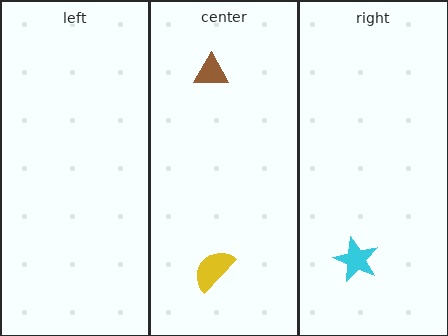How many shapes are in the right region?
1.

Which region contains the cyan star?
The right region.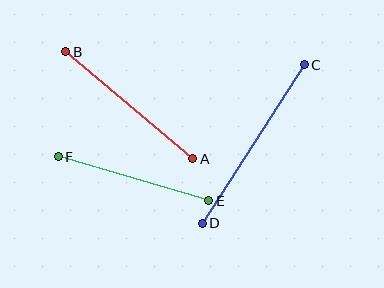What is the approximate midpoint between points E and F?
The midpoint is at approximately (133, 179) pixels.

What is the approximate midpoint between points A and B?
The midpoint is at approximately (129, 105) pixels.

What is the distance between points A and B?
The distance is approximately 166 pixels.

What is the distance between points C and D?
The distance is approximately 188 pixels.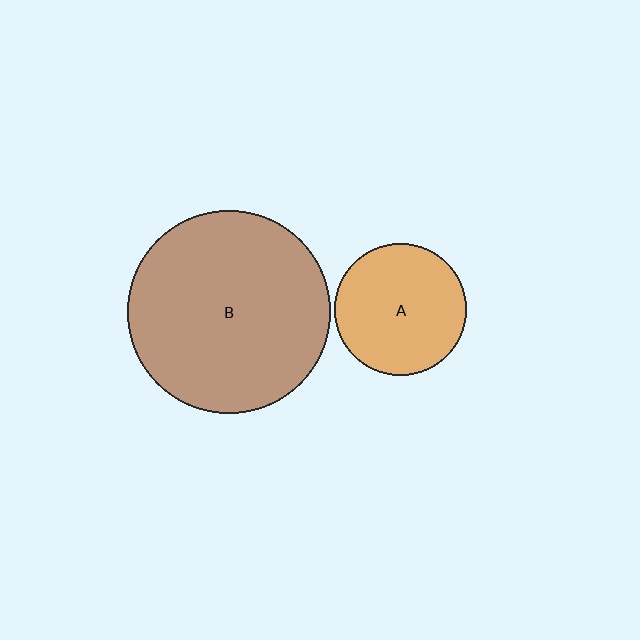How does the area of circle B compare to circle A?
Approximately 2.4 times.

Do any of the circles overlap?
No, none of the circles overlap.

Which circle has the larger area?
Circle B (brown).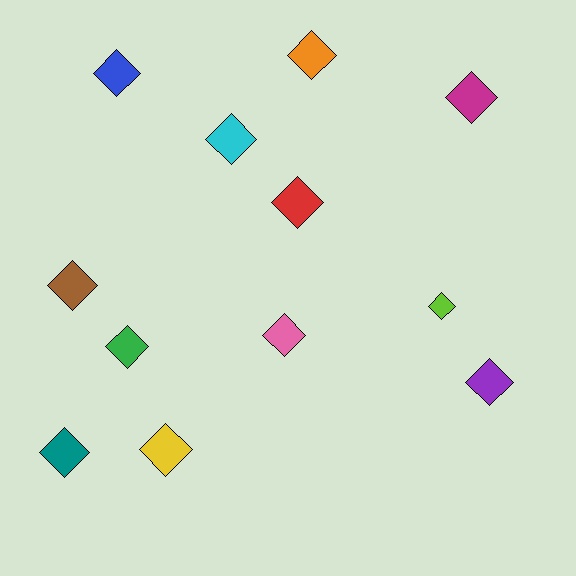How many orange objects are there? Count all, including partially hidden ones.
There is 1 orange object.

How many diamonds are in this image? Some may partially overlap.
There are 12 diamonds.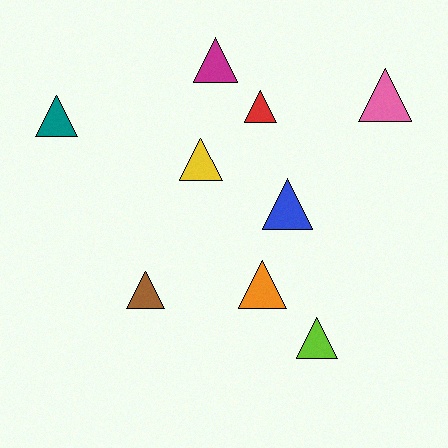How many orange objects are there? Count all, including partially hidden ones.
There is 1 orange object.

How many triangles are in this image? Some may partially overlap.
There are 9 triangles.